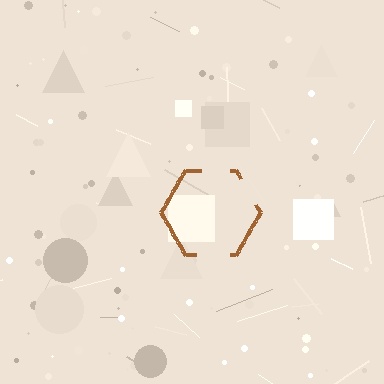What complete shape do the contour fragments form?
The contour fragments form a hexagon.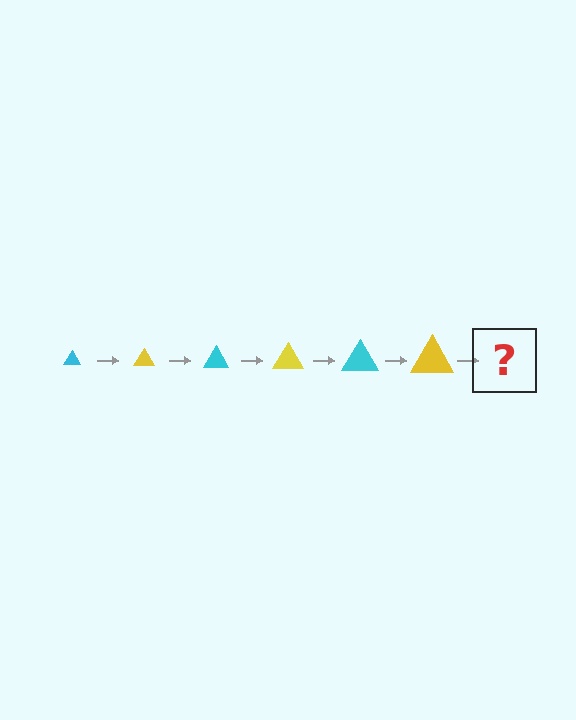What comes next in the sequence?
The next element should be a cyan triangle, larger than the previous one.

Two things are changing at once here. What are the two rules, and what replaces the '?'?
The two rules are that the triangle grows larger each step and the color cycles through cyan and yellow. The '?' should be a cyan triangle, larger than the previous one.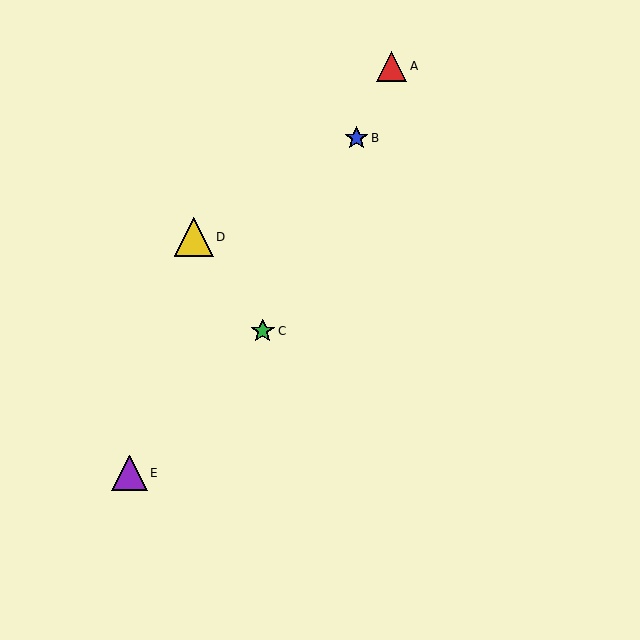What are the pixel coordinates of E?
Object E is at (129, 473).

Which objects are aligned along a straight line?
Objects A, B, C are aligned along a straight line.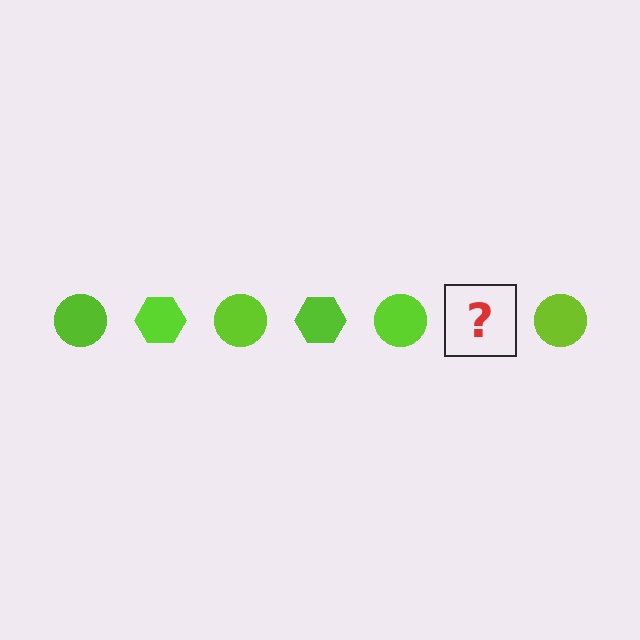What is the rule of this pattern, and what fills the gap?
The rule is that the pattern cycles through circle, hexagon shapes in lime. The gap should be filled with a lime hexagon.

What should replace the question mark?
The question mark should be replaced with a lime hexagon.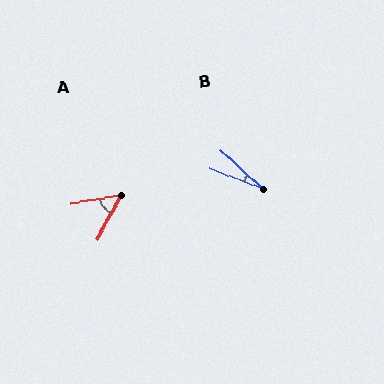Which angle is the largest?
A, at approximately 52 degrees.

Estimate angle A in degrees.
Approximately 52 degrees.